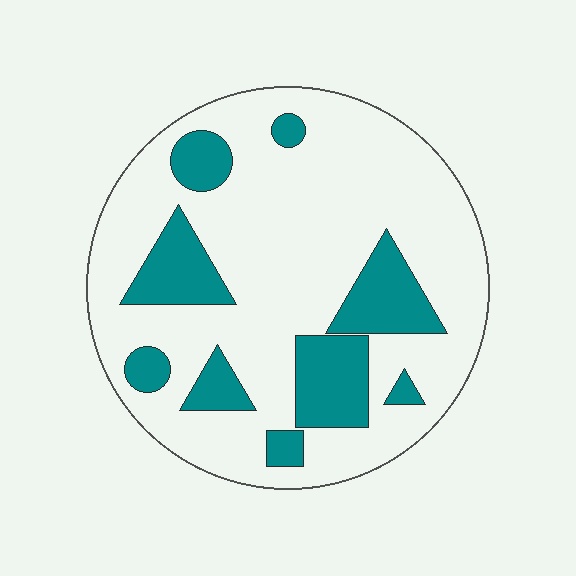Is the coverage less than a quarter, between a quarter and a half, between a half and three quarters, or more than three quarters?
Less than a quarter.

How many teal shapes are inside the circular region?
9.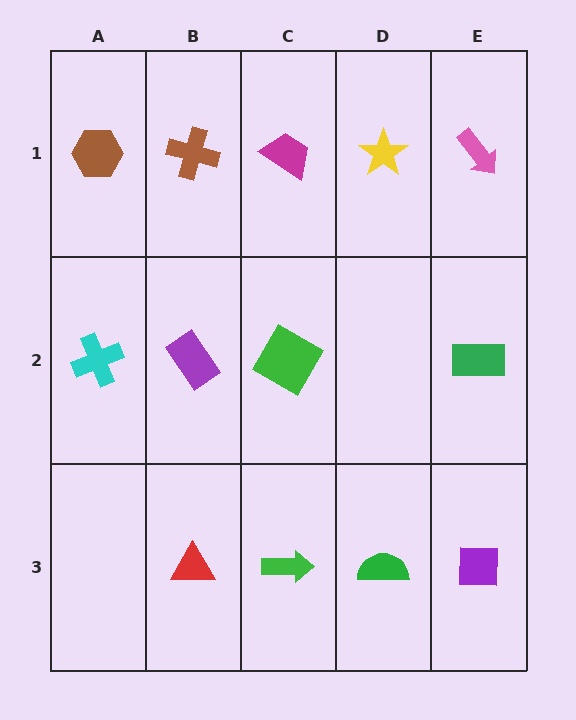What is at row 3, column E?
A purple square.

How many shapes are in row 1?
5 shapes.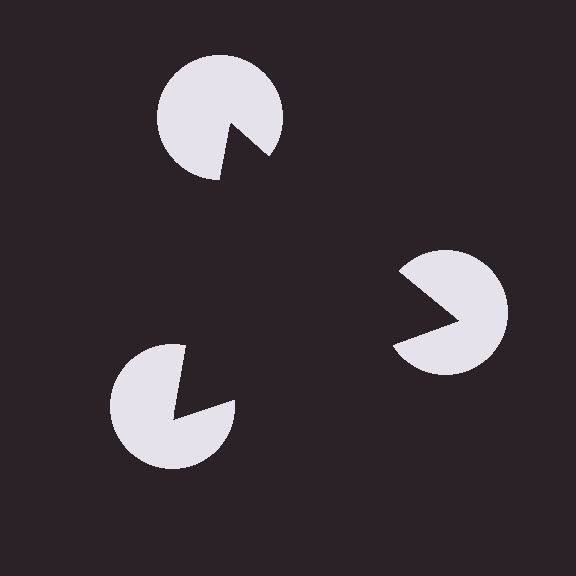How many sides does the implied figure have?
3 sides.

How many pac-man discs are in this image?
There are 3 — one at each vertex of the illusory triangle.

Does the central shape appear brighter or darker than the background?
It typically appears slightly darker than the background, even though no actual brightness change is drawn.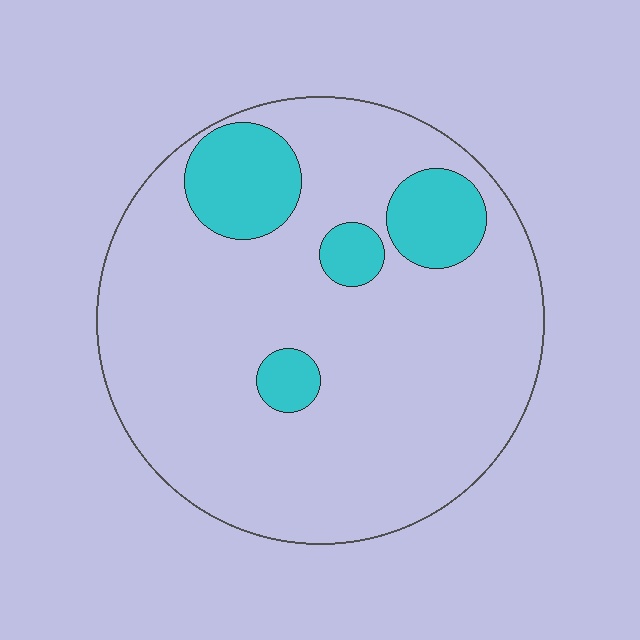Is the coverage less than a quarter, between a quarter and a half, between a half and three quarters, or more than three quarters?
Less than a quarter.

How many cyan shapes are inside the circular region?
4.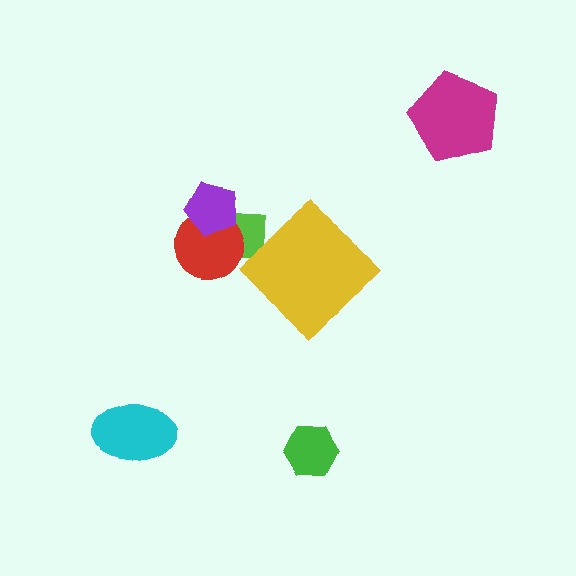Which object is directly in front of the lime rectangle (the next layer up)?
The red circle is directly in front of the lime rectangle.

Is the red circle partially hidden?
Yes, it is partially covered by another shape.